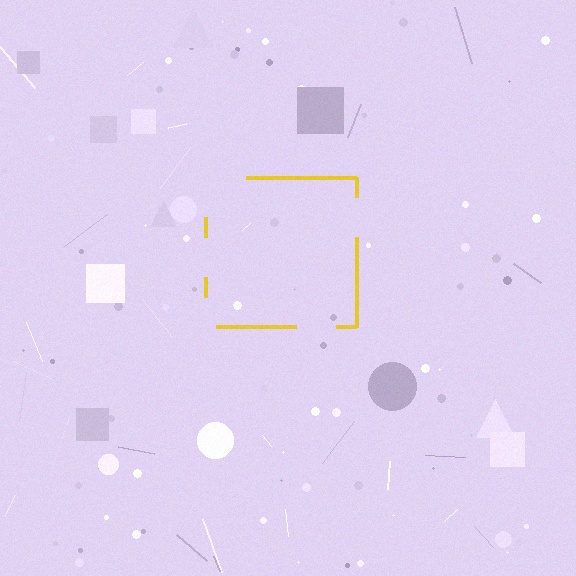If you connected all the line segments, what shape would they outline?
They would outline a square.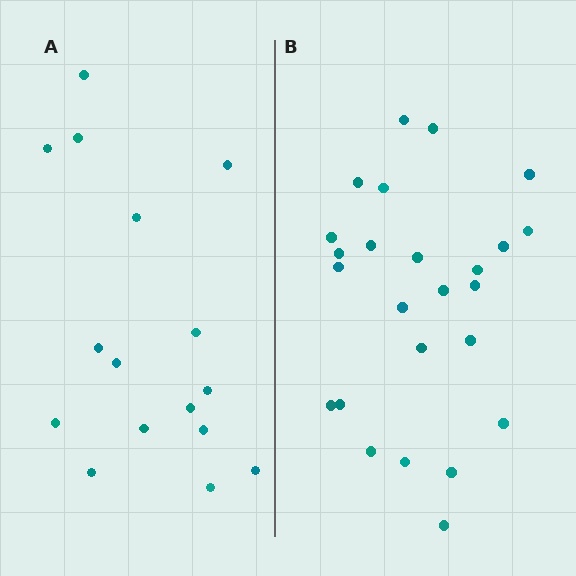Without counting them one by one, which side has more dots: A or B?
Region B (the right region) has more dots.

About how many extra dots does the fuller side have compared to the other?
Region B has roughly 8 or so more dots than region A.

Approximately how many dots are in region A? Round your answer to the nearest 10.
About 20 dots. (The exact count is 16, which rounds to 20.)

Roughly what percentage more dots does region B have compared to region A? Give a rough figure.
About 55% more.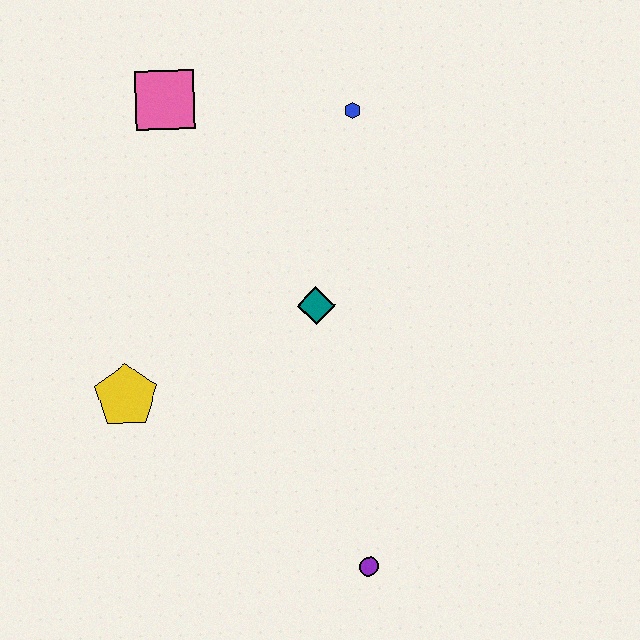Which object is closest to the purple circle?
The teal diamond is closest to the purple circle.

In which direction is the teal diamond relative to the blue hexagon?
The teal diamond is below the blue hexagon.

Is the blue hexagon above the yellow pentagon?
Yes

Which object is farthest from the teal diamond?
The purple circle is farthest from the teal diamond.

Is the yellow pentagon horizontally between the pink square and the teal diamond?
No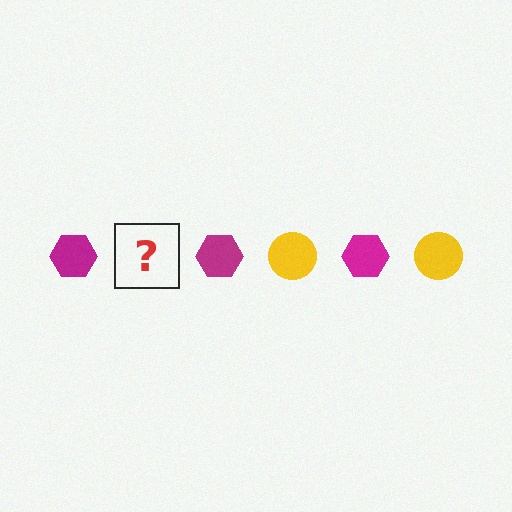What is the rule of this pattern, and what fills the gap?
The rule is that the pattern alternates between magenta hexagon and yellow circle. The gap should be filled with a yellow circle.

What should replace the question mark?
The question mark should be replaced with a yellow circle.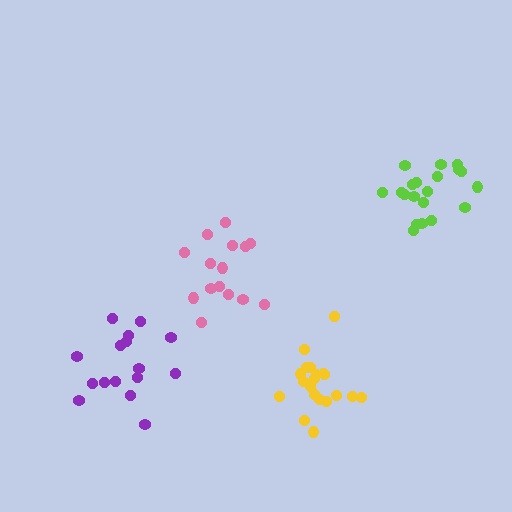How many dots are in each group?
Group 1: 20 dots, Group 2: 16 dots, Group 3: 20 dots, Group 4: 15 dots (71 total).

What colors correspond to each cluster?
The clusters are colored: lime, purple, yellow, pink.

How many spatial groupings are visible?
There are 4 spatial groupings.